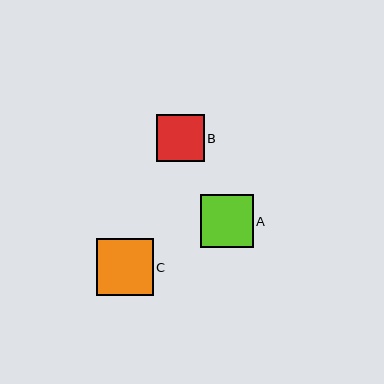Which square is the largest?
Square C is the largest with a size of approximately 57 pixels.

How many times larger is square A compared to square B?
Square A is approximately 1.1 times the size of square B.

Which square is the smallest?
Square B is the smallest with a size of approximately 47 pixels.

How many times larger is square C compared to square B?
Square C is approximately 1.2 times the size of square B.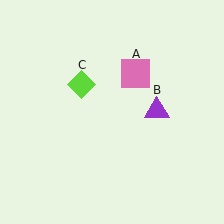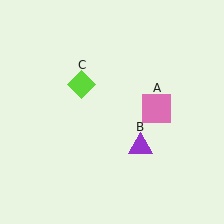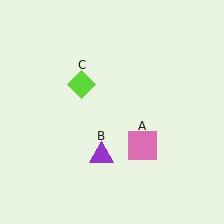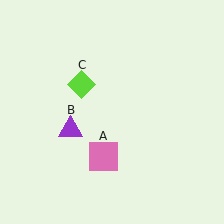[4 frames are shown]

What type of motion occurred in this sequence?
The pink square (object A), purple triangle (object B) rotated clockwise around the center of the scene.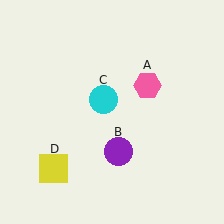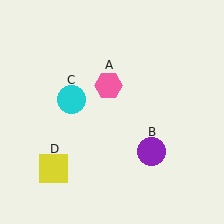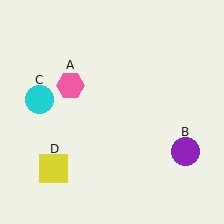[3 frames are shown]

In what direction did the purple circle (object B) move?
The purple circle (object B) moved right.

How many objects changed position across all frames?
3 objects changed position: pink hexagon (object A), purple circle (object B), cyan circle (object C).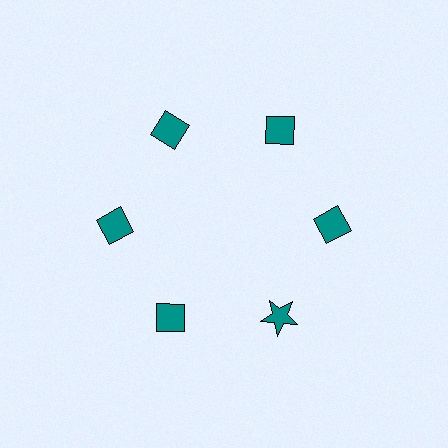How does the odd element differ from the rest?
It has a different shape: star instead of diamond.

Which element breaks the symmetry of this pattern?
The teal star at roughly the 5 o'clock position breaks the symmetry. All other shapes are teal diamonds.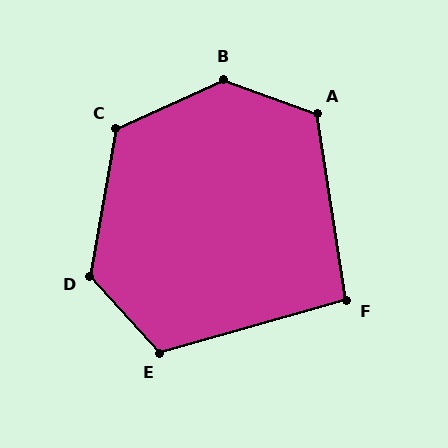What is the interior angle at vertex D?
Approximately 128 degrees (obtuse).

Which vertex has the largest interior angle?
B, at approximately 135 degrees.